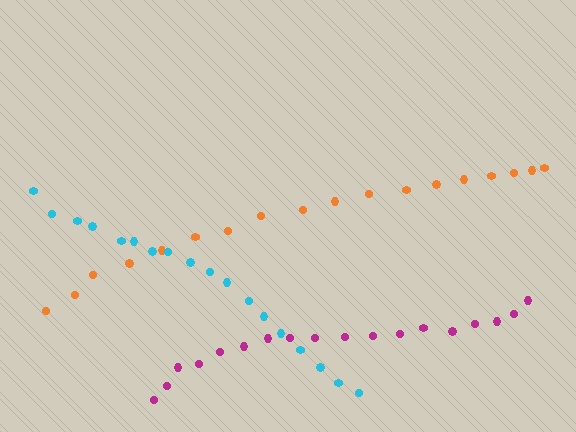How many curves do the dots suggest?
There are 3 distinct paths.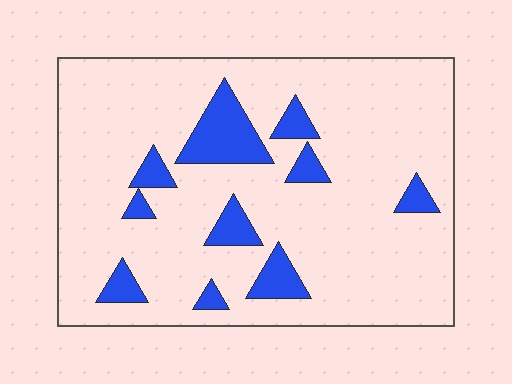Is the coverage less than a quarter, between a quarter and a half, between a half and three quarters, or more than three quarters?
Less than a quarter.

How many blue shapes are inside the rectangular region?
10.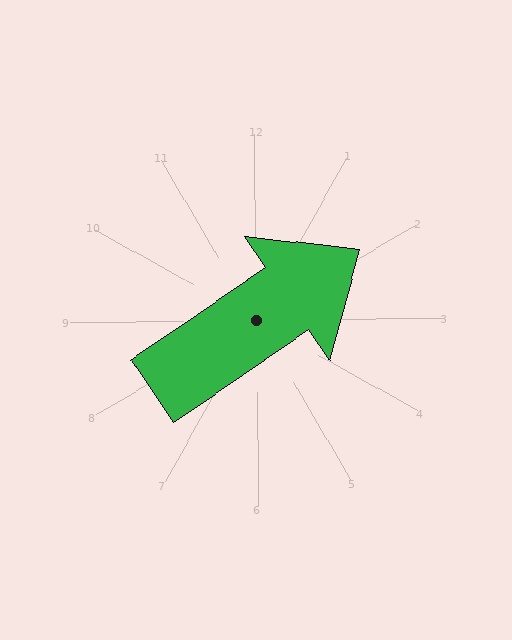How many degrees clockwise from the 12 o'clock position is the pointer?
Approximately 56 degrees.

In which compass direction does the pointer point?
Northeast.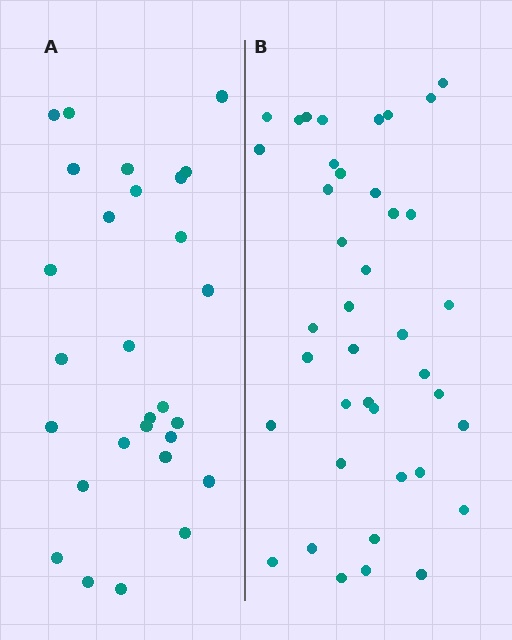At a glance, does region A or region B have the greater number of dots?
Region B (the right region) has more dots.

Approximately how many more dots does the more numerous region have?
Region B has roughly 12 or so more dots than region A.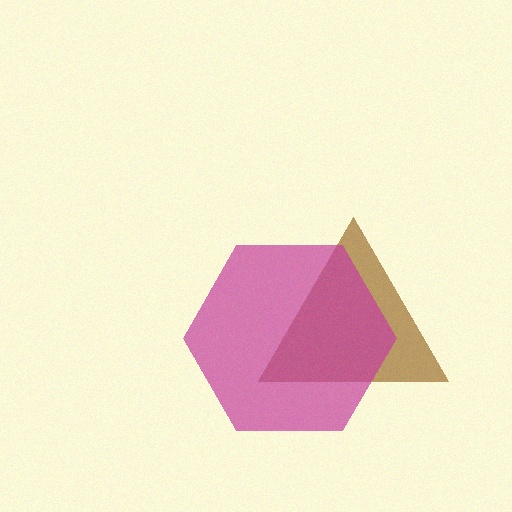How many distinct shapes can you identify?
There are 2 distinct shapes: a brown triangle, a magenta hexagon.